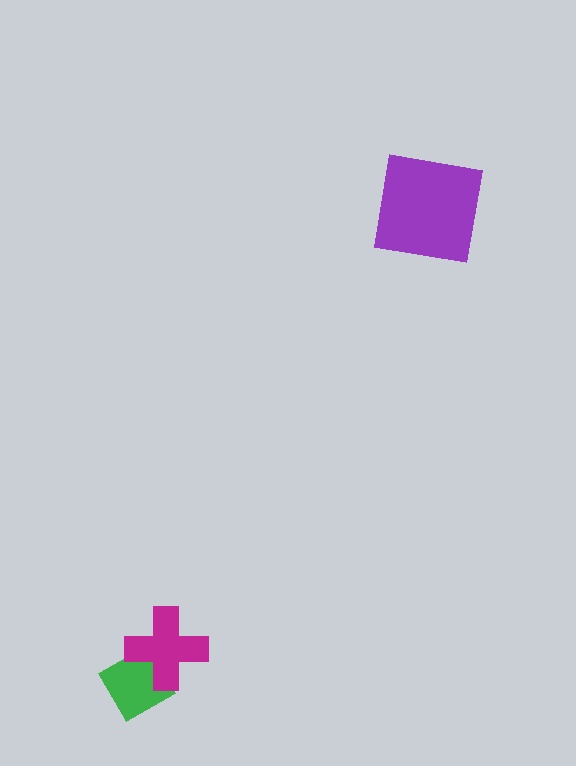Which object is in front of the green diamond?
The magenta cross is in front of the green diamond.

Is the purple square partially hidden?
No, no other shape covers it.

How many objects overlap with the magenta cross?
1 object overlaps with the magenta cross.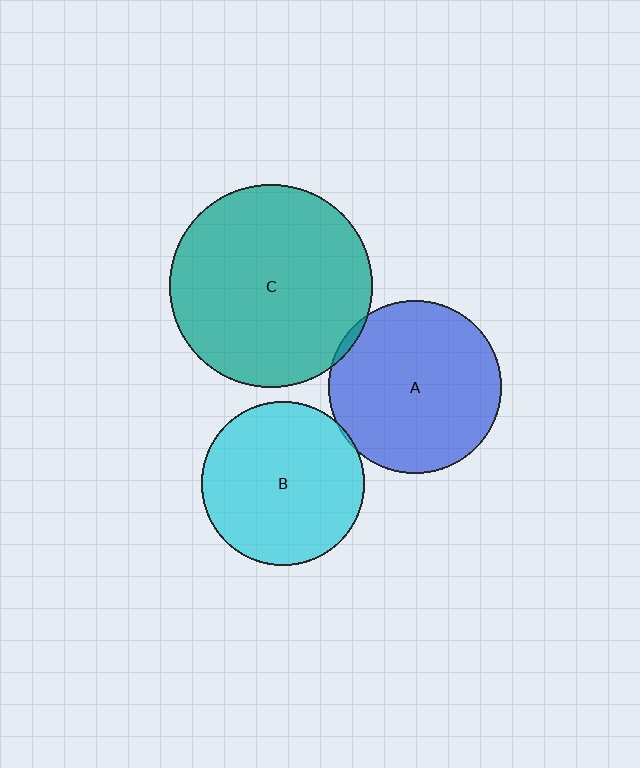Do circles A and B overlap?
Yes.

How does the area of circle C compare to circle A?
Approximately 1.4 times.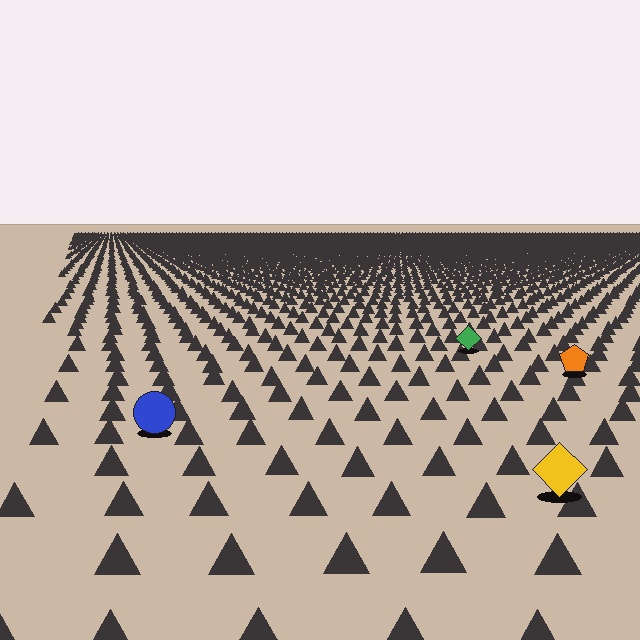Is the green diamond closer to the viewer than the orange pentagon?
No. The orange pentagon is closer — you can tell from the texture gradient: the ground texture is coarser near it.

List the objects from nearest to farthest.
From nearest to farthest: the yellow diamond, the blue circle, the orange pentagon, the green diamond.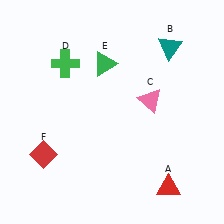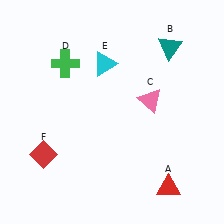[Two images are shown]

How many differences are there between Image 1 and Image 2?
There is 1 difference between the two images.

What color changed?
The triangle (E) changed from green in Image 1 to cyan in Image 2.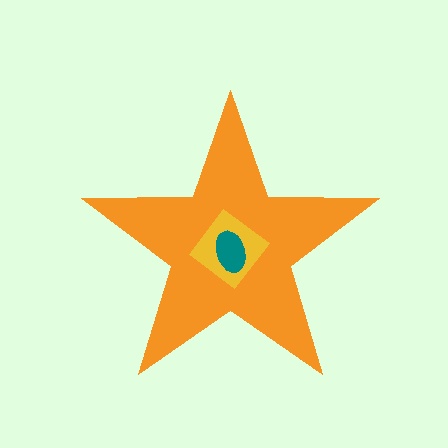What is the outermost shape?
The orange star.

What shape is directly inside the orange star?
The yellow diamond.